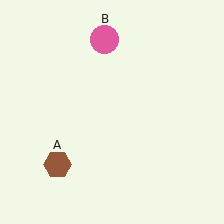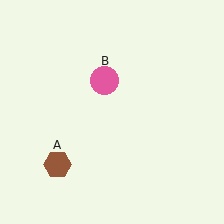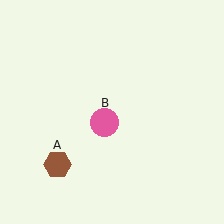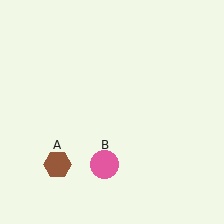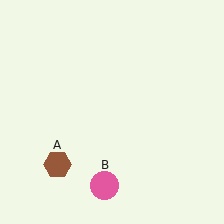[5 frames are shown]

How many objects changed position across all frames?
1 object changed position: pink circle (object B).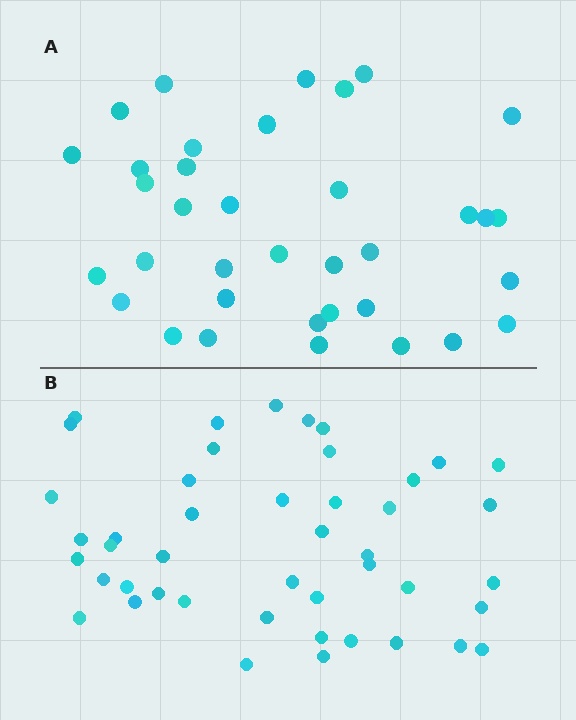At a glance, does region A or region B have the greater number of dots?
Region B (the bottom region) has more dots.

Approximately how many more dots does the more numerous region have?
Region B has roughly 8 or so more dots than region A.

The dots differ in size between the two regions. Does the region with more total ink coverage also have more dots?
No. Region A has more total ink coverage because its dots are larger, but region B actually contains more individual dots. Total area can be misleading — the number of items is what matters here.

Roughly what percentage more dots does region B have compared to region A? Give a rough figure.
About 25% more.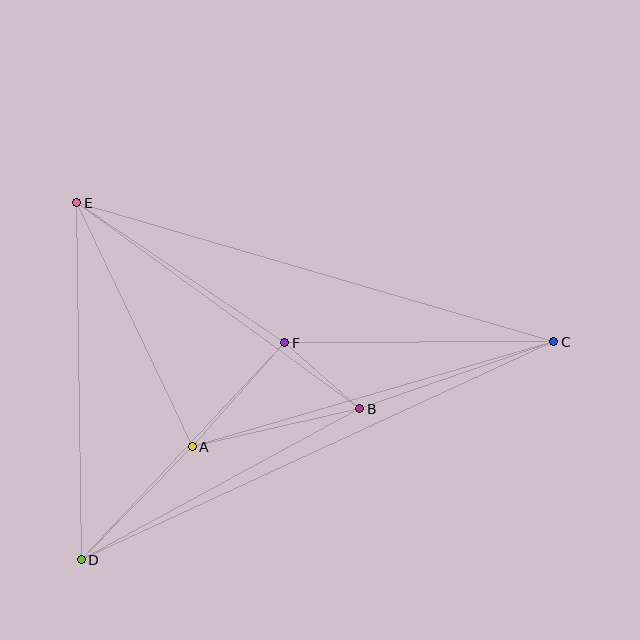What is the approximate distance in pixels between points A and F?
The distance between A and F is approximately 139 pixels.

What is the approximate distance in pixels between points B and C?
The distance between B and C is approximately 205 pixels.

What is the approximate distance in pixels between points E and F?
The distance between E and F is approximately 251 pixels.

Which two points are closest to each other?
Points B and F are closest to each other.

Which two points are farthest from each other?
Points C and D are farthest from each other.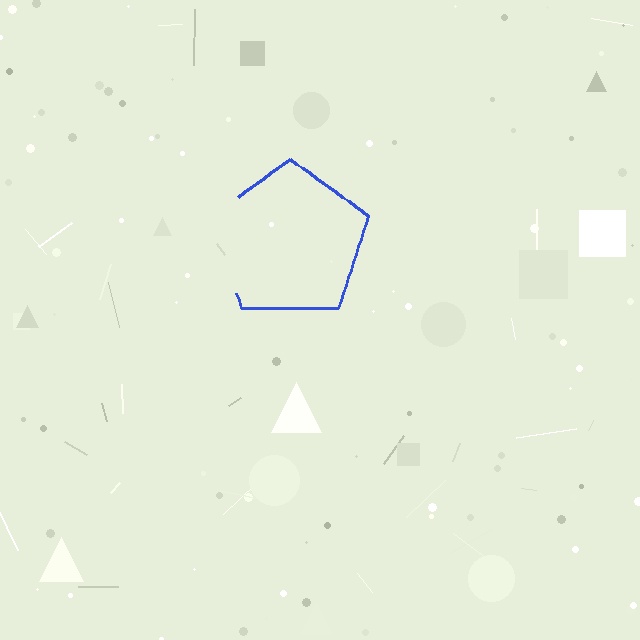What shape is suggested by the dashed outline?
The dashed outline suggests a pentagon.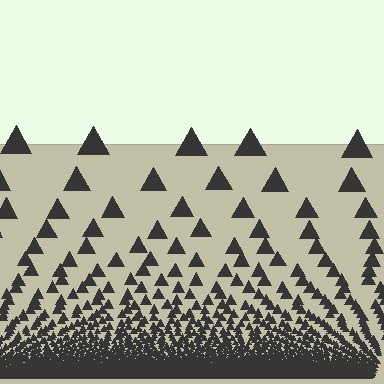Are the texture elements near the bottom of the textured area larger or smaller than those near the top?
Smaller. The gradient is inverted — elements near the bottom are smaller and denser.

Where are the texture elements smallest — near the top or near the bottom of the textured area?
Near the bottom.